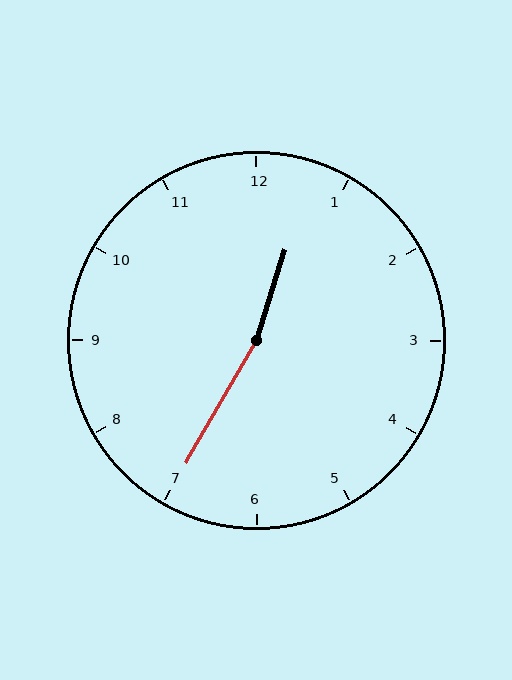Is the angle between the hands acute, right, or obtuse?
It is obtuse.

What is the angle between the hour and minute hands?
Approximately 168 degrees.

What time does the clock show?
12:35.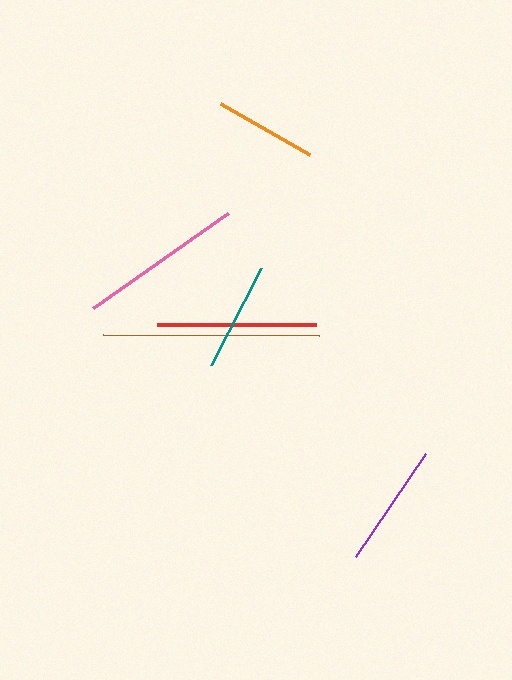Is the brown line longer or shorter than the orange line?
The brown line is longer than the orange line.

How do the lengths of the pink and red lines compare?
The pink and red lines are approximately the same length.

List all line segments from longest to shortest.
From longest to shortest: brown, pink, red, purple, teal, orange.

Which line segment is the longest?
The brown line is the longest at approximately 215 pixels.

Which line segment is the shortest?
The orange line is the shortest at approximately 103 pixels.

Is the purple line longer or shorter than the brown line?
The brown line is longer than the purple line.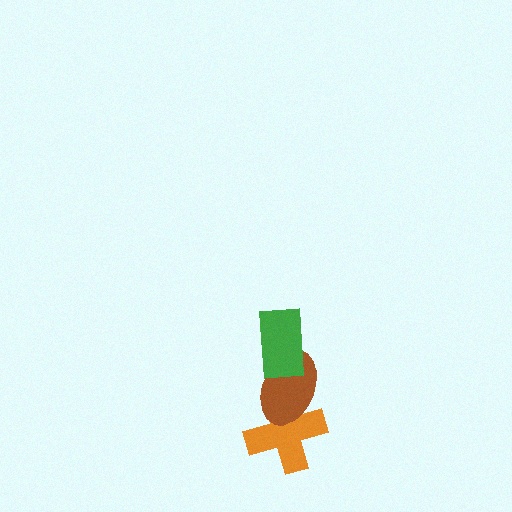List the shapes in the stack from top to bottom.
From top to bottom: the green rectangle, the brown ellipse, the orange cross.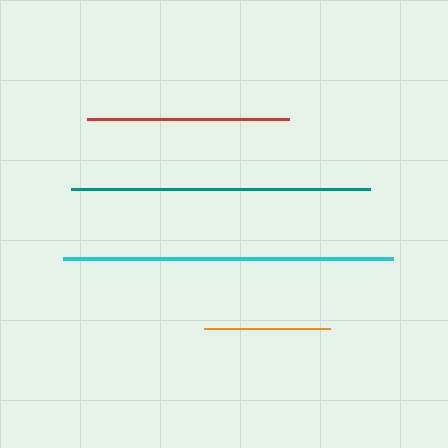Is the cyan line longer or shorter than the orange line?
The cyan line is longer than the orange line.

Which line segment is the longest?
The cyan line is the longest at approximately 330 pixels.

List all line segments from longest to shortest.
From longest to shortest: cyan, teal, red, orange.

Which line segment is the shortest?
The orange line is the shortest at approximately 127 pixels.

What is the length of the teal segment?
The teal segment is approximately 299 pixels long.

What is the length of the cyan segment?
The cyan segment is approximately 330 pixels long.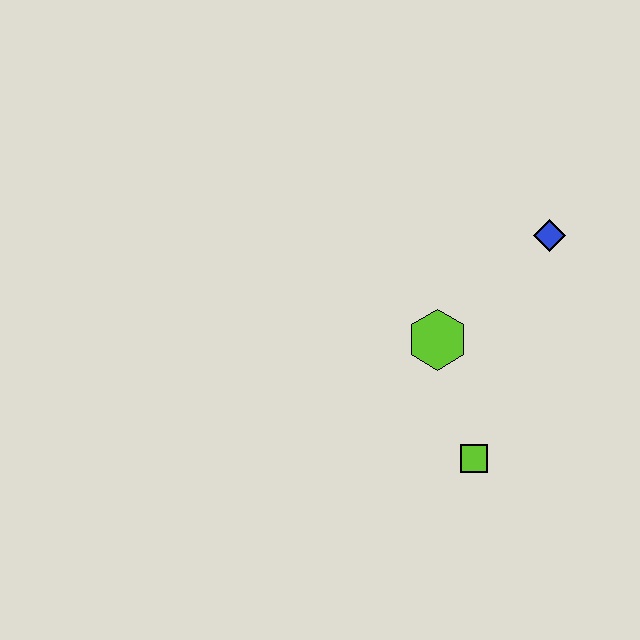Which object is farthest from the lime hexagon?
The blue diamond is farthest from the lime hexagon.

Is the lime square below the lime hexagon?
Yes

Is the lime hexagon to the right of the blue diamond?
No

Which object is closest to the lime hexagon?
The lime square is closest to the lime hexagon.